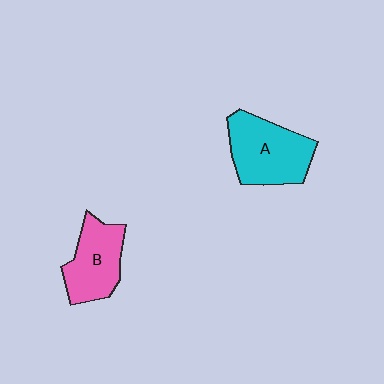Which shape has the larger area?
Shape A (cyan).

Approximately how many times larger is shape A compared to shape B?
Approximately 1.3 times.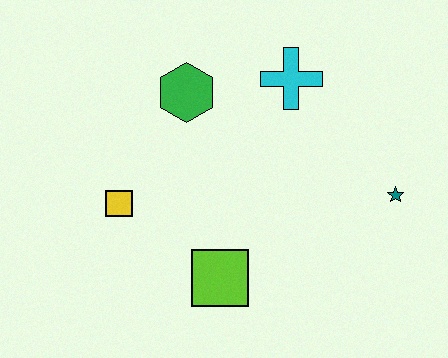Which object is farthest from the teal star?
The yellow square is farthest from the teal star.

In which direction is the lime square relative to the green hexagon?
The lime square is below the green hexagon.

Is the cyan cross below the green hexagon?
No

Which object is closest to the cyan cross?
The green hexagon is closest to the cyan cross.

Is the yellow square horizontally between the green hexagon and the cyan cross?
No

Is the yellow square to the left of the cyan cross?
Yes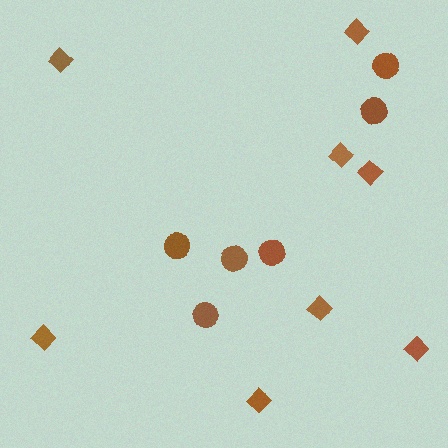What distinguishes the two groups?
There are 2 groups: one group of circles (6) and one group of diamonds (8).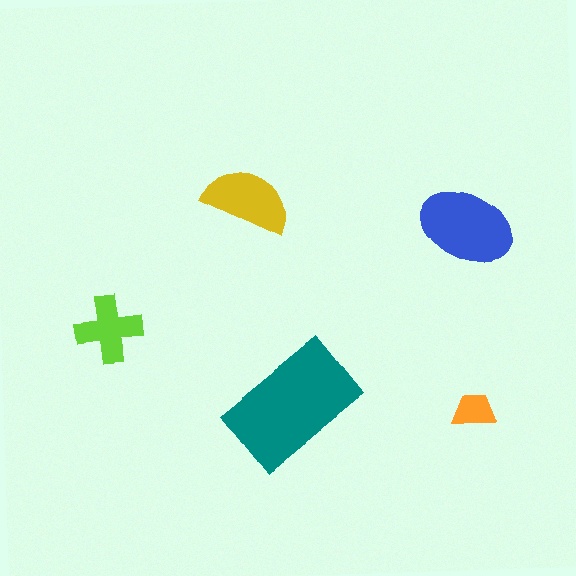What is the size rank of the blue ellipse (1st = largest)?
2nd.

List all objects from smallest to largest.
The orange trapezoid, the lime cross, the yellow semicircle, the blue ellipse, the teal rectangle.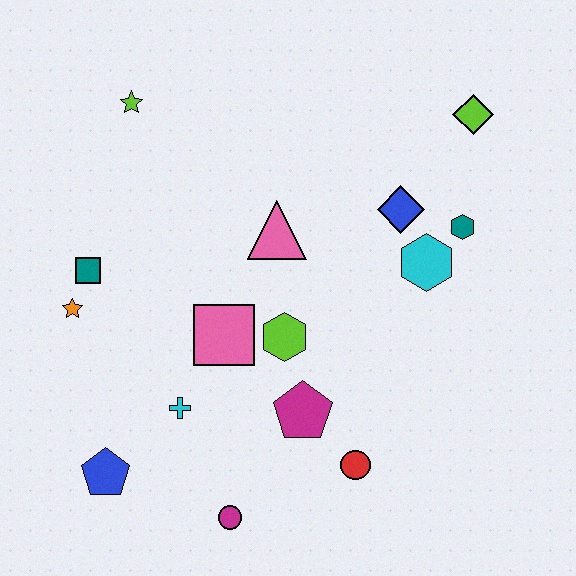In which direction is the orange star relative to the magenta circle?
The orange star is above the magenta circle.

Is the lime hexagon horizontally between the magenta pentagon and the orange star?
Yes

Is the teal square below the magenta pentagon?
No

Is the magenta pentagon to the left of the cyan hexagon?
Yes